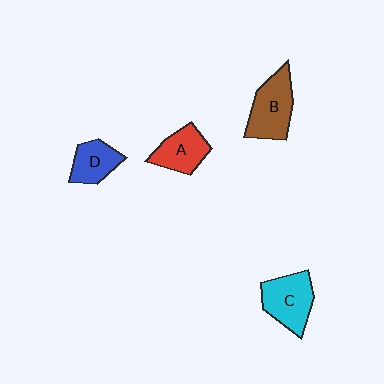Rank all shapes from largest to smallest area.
From largest to smallest: B (brown), C (cyan), A (red), D (blue).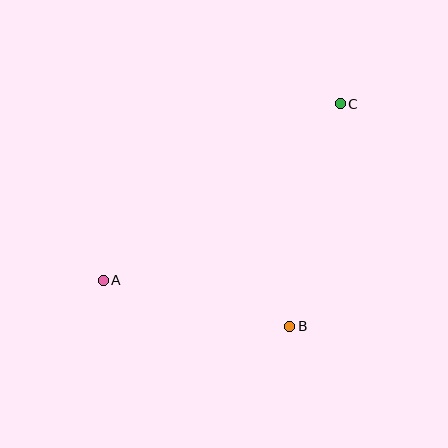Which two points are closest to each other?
Points A and B are closest to each other.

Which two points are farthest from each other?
Points A and C are farthest from each other.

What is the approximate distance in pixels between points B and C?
The distance between B and C is approximately 228 pixels.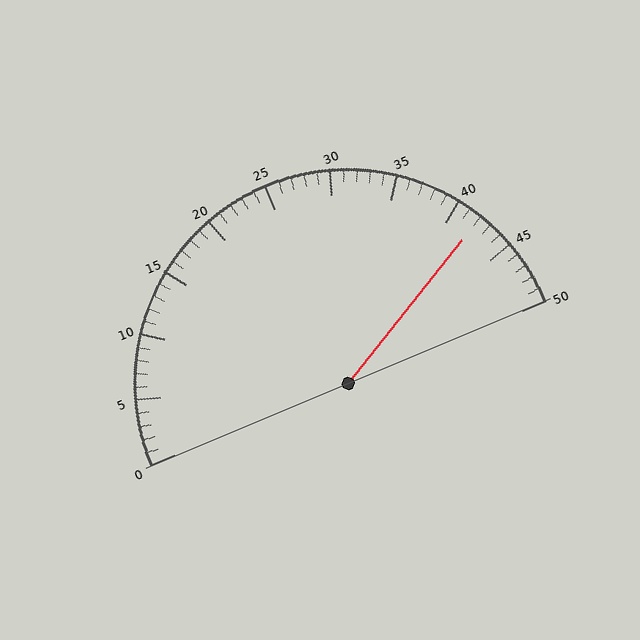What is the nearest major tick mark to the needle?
The nearest major tick mark is 40.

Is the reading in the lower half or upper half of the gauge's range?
The reading is in the upper half of the range (0 to 50).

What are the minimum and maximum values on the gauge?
The gauge ranges from 0 to 50.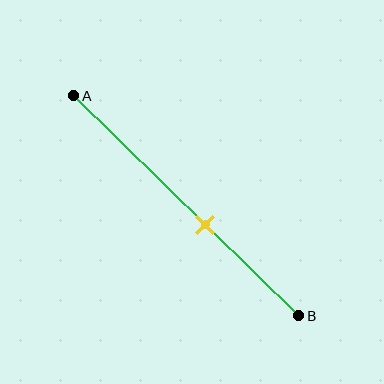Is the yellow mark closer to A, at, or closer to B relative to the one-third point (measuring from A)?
The yellow mark is closer to point B than the one-third point of segment AB.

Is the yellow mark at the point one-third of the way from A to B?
No, the mark is at about 60% from A, not at the 33% one-third point.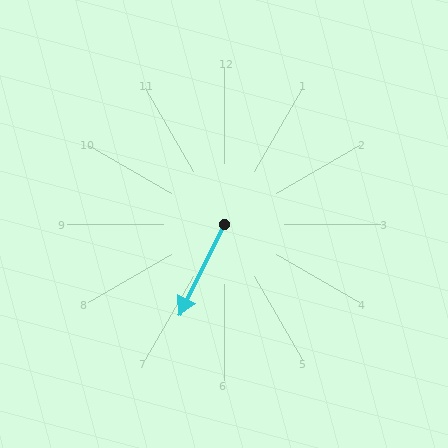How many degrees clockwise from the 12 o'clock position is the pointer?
Approximately 207 degrees.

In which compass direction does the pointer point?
Southwest.